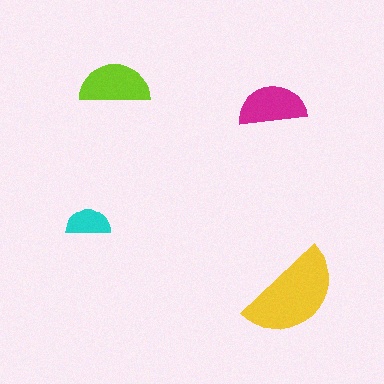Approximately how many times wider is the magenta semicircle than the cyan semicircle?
About 1.5 times wider.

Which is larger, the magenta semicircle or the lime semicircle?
The lime one.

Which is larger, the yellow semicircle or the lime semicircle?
The yellow one.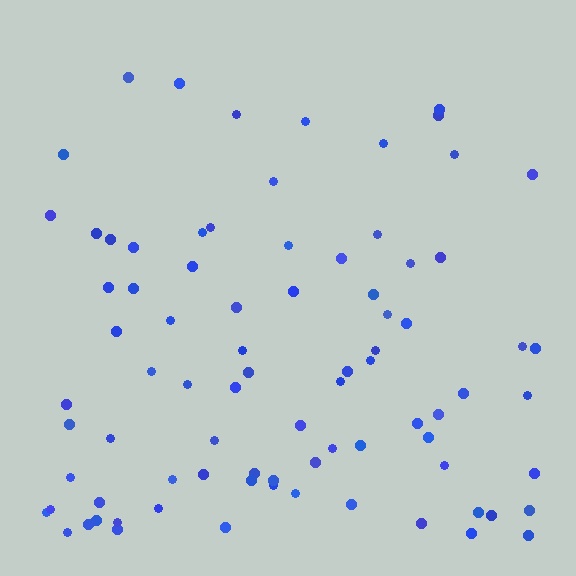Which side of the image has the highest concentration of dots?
The bottom.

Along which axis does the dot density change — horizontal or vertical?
Vertical.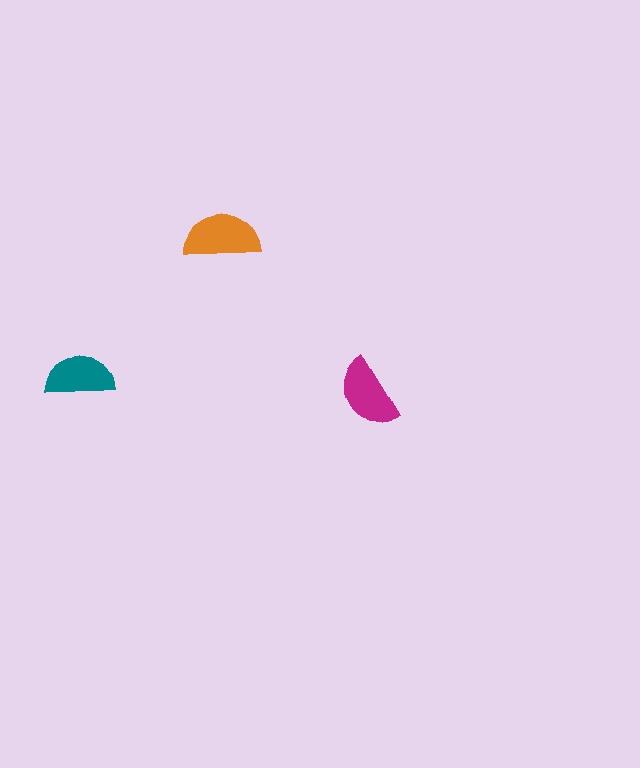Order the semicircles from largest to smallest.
the orange one, the magenta one, the teal one.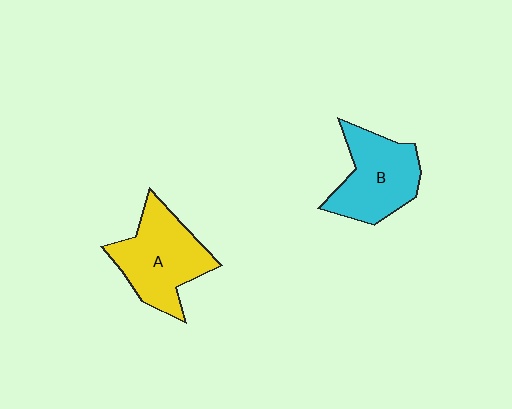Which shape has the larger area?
Shape A (yellow).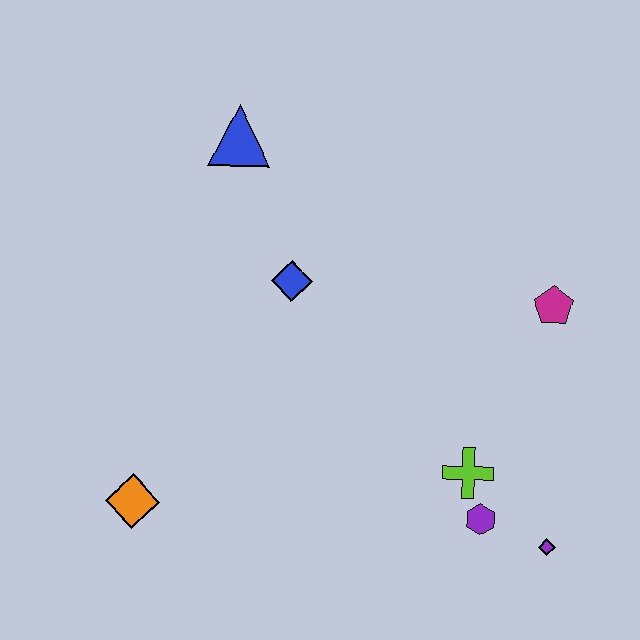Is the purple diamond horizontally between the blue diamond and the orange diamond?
No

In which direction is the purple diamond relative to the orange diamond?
The purple diamond is to the right of the orange diamond.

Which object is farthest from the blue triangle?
The purple diamond is farthest from the blue triangle.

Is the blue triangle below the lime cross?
No